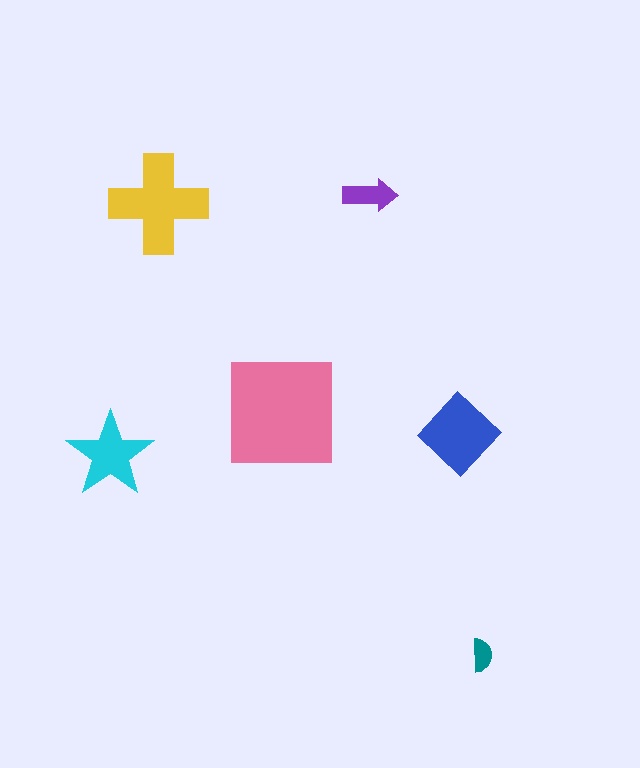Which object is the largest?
The pink square.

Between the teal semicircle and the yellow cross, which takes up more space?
The yellow cross.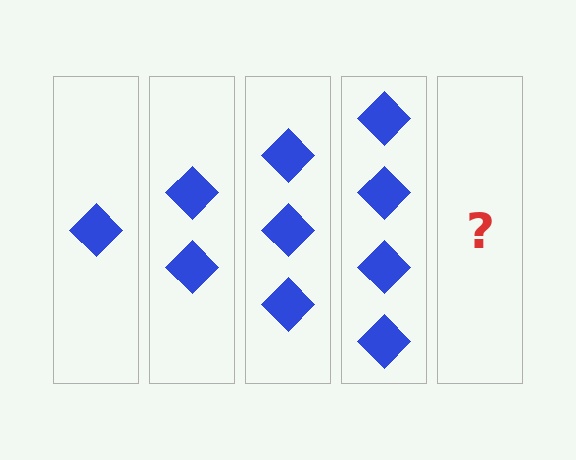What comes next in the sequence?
The next element should be 5 diamonds.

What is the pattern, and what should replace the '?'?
The pattern is that each step adds one more diamond. The '?' should be 5 diamonds.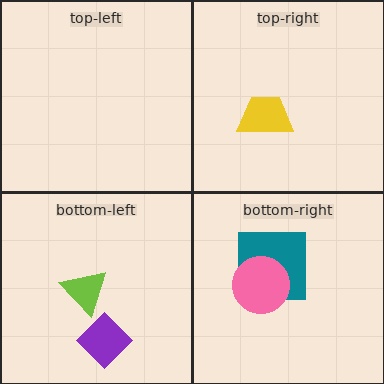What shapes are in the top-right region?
The yellow trapezoid.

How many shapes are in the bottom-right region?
2.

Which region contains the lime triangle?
The bottom-left region.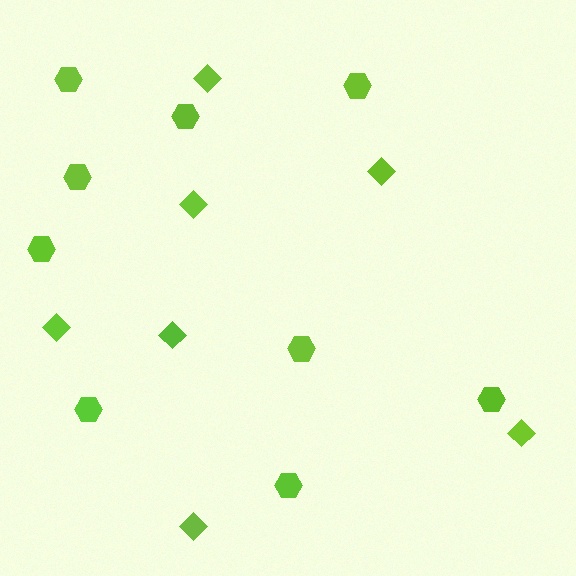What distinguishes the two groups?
There are 2 groups: one group of hexagons (9) and one group of diamonds (7).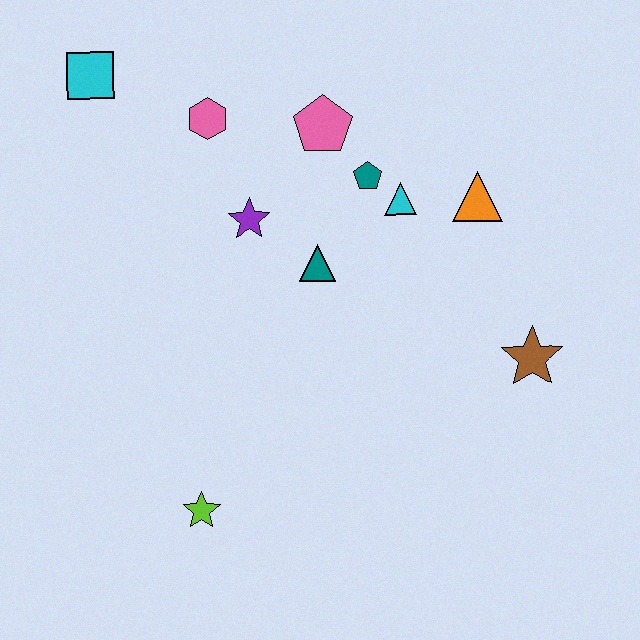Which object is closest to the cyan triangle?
The teal pentagon is closest to the cyan triangle.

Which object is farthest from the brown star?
The cyan square is farthest from the brown star.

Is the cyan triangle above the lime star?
Yes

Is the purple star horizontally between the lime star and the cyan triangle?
Yes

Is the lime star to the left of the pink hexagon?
Yes